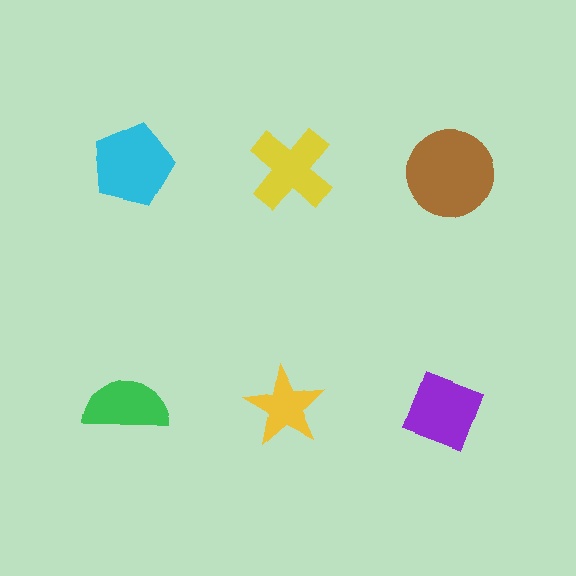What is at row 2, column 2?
A yellow star.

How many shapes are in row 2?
3 shapes.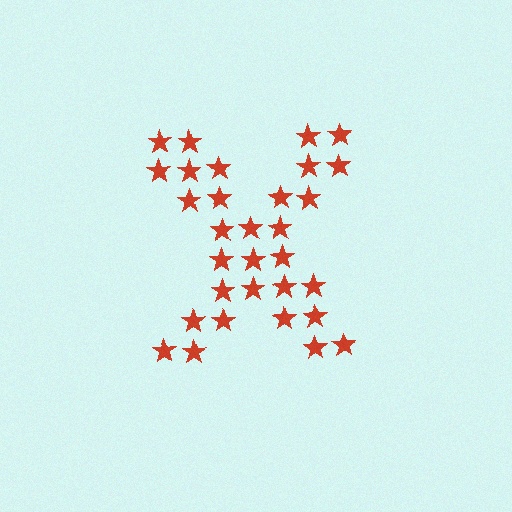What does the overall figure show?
The overall figure shows the letter X.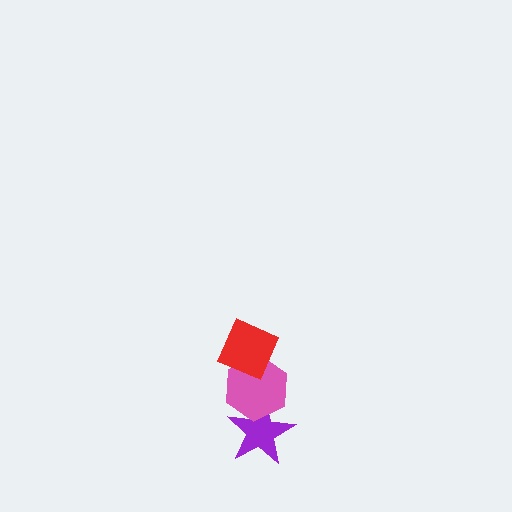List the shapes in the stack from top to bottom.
From top to bottom: the red diamond, the pink hexagon, the purple star.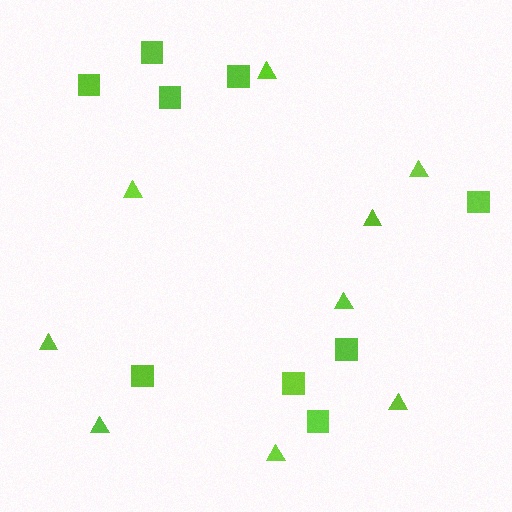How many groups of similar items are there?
There are 2 groups: one group of triangles (9) and one group of squares (9).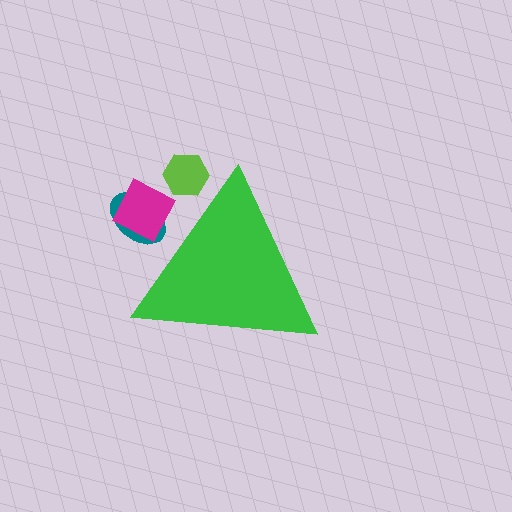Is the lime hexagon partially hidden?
Yes, the lime hexagon is partially hidden behind the green triangle.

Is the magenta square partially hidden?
Yes, the magenta square is partially hidden behind the green triangle.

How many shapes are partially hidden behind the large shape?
3 shapes are partially hidden.